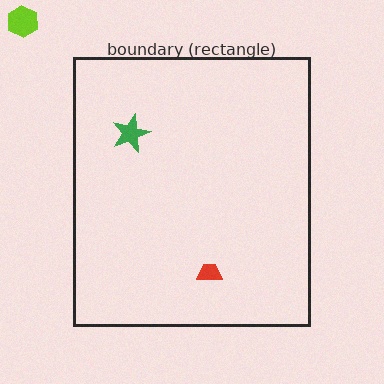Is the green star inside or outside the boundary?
Inside.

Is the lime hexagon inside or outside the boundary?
Outside.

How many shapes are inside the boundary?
2 inside, 1 outside.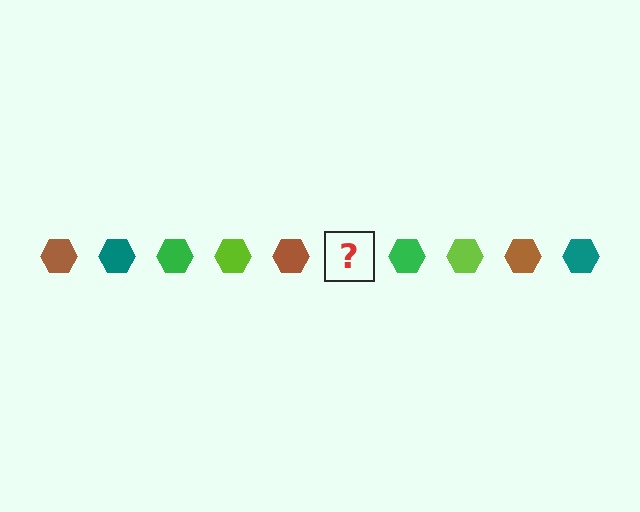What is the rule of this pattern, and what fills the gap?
The rule is that the pattern cycles through brown, teal, green, lime hexagons. The gap should be filled with a teal hexagon.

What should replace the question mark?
The question mark should be replaced with a teal hexagon.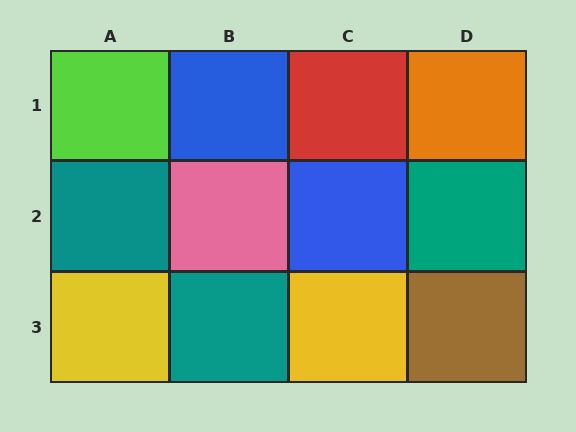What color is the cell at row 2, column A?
Teal.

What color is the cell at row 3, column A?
Yellow.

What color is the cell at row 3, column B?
Teal.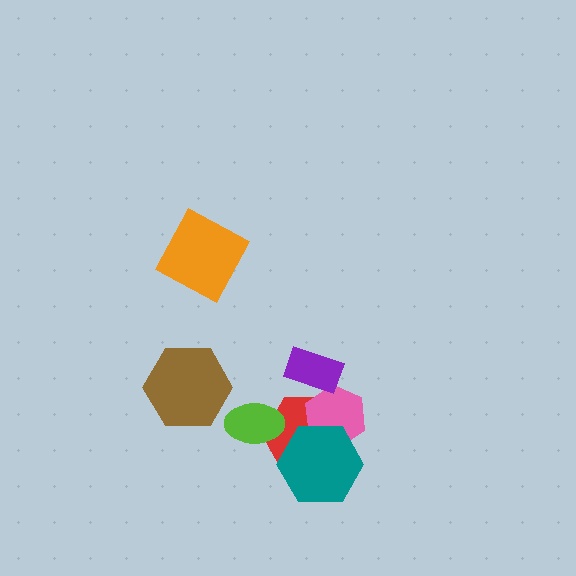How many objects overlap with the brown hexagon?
0 objects overlap with the brown hexagon.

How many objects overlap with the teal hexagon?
2 objects overlap with the teal hexagon.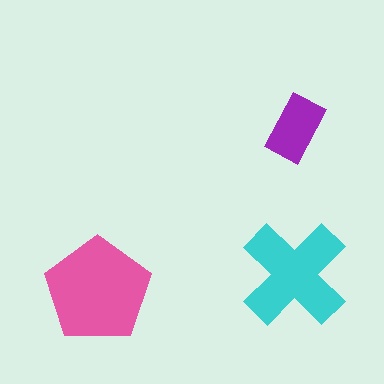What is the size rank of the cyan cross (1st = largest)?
2nd.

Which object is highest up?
The purple rectangle is topmost.